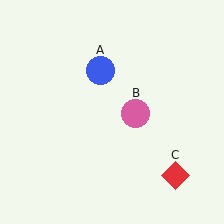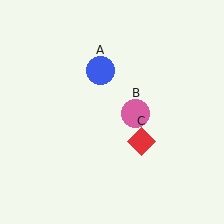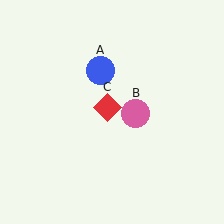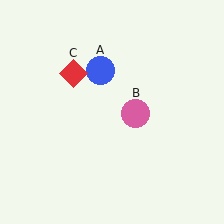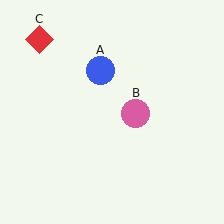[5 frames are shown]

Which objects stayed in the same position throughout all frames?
Blue circle (object A) and pink circle (object B) remained stationary.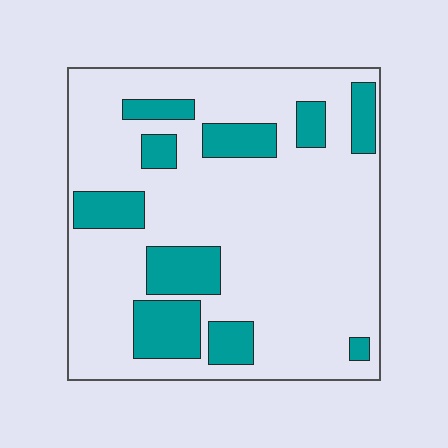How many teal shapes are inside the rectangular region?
10.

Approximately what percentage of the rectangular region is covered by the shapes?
Approximately 20%.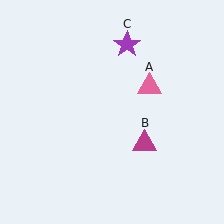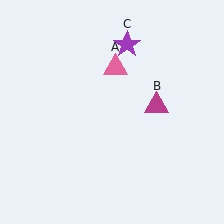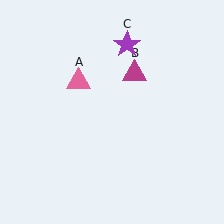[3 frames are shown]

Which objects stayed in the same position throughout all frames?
Purple star (object C) remained stationary.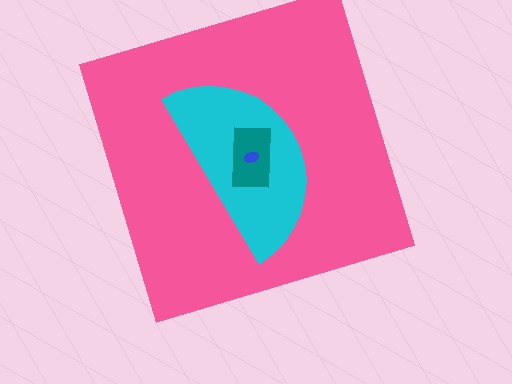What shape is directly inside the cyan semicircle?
The teal rectangle.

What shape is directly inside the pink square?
The cyan semicircle.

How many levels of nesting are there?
4.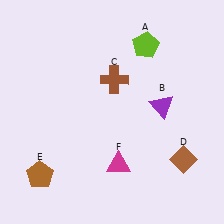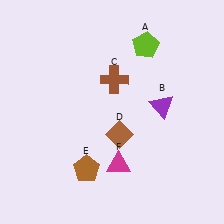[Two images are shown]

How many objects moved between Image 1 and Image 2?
2 objects moved between the two images.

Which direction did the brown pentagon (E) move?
The brown pentagon (E) moved right.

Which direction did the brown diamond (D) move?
The brown diamond (D) moved left.